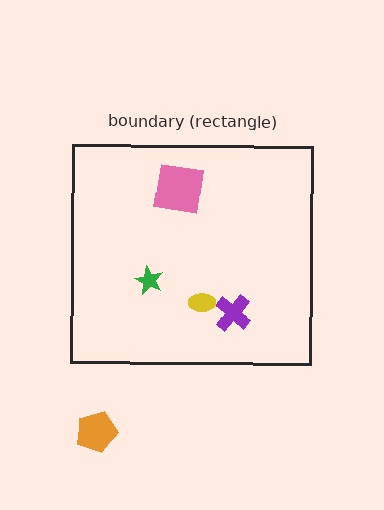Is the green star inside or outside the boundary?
Inside.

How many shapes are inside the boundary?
4 inside, 1 outside.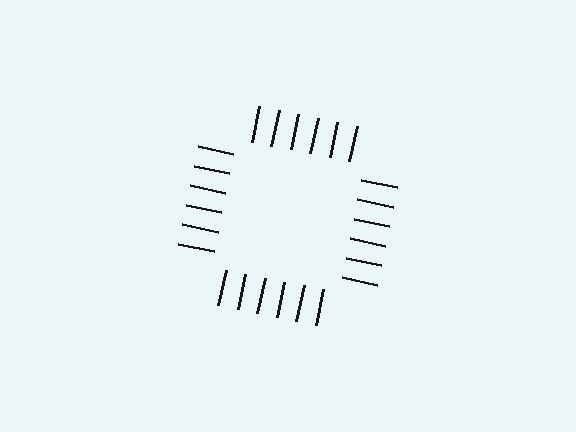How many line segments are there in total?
24 — 6 along each of the 4 edges.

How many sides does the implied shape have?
4 sides — the line-ends trace a square.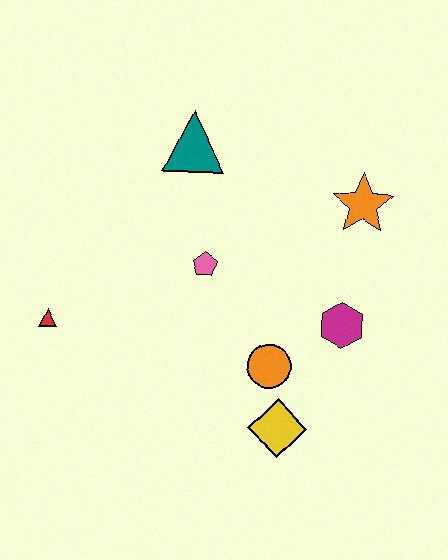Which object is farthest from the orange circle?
The teal triangle is farthest from the orange circle.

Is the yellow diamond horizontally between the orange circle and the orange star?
Yes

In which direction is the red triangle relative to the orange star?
The red triangle is to the left of the orange star.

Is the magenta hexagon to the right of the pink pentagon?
Yes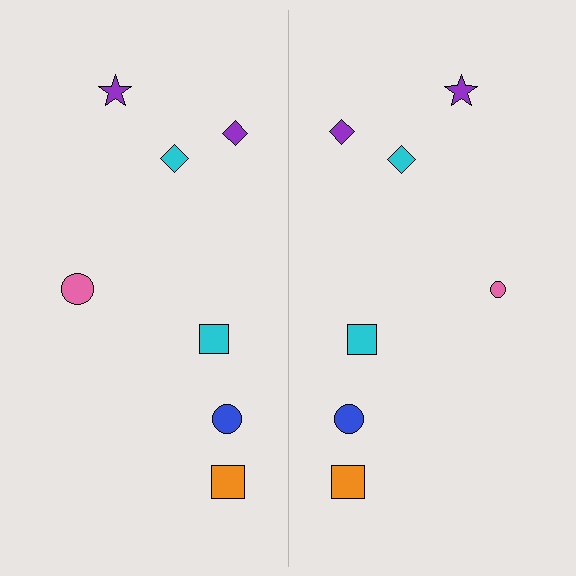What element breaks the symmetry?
The pink circle on the right side has a different size than its mirror counterpart.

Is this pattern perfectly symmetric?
No, the pattern is not perfectly symmetric. The pink circle on the right side has a different size than its mirror counterpart.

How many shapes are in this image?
There are 14 shapes in this image.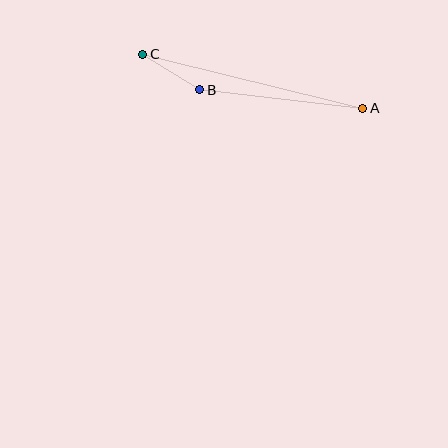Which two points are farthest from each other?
Points A and C are farthest from each other.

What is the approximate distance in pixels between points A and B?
The distance between A and B is approximately 164 pixels.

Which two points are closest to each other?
Points B and C are closest to each other.